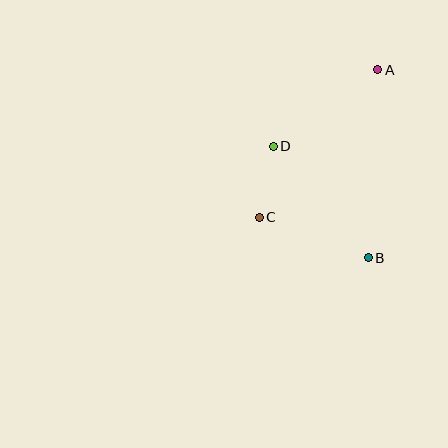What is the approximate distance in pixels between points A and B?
The distance between A and B is approximately 189 pixels.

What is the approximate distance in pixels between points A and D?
The distance between A and D is approximately 129 pixels.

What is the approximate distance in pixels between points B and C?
The distance between B and C is approximately 116 pixels.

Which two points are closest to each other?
Points C and D are closest to each other.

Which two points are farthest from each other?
Points A and C are farthest from each other.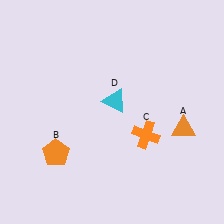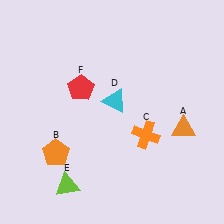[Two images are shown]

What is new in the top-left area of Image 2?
A red pentagon (F) was added in the top-left area of Image 2.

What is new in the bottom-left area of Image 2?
A lime triangle (E) was added in the bottom-left area of Image 2.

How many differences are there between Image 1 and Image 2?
There are 2 differences between the two images.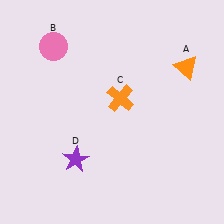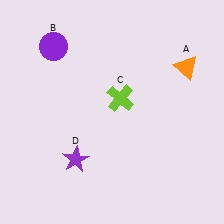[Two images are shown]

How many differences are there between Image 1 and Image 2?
There are 2 differences between the two images.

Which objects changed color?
B changed from pink to purple. C changed from orange to lime.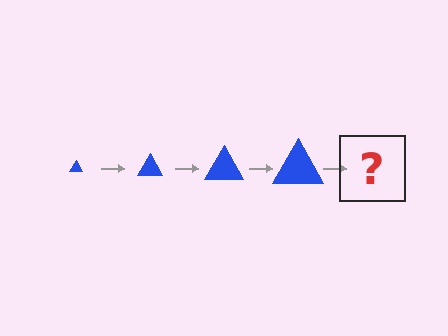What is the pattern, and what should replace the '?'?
The pattern is that the triangle gets progressively larger each step. The '?' should be a blue triangle, larger than the previous one.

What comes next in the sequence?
The next element should be a blue triangle, larger than the previous one.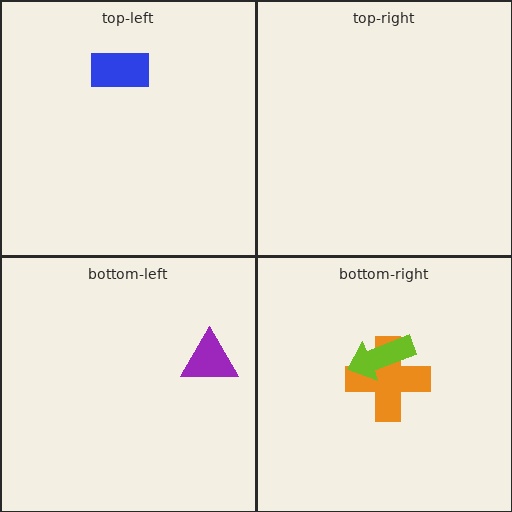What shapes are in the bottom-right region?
The orange cross, the lime arrow.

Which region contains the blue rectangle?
The top-left region.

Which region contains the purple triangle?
The bottom-left region.